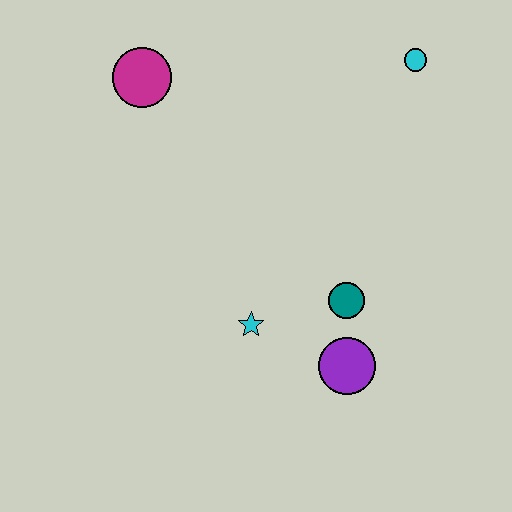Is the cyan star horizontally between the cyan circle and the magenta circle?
Yes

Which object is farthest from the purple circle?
The magenta circle is farthest from the purple circle.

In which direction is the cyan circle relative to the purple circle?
The cyan circle is above the purple circle.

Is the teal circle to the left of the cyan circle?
Yes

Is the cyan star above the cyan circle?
No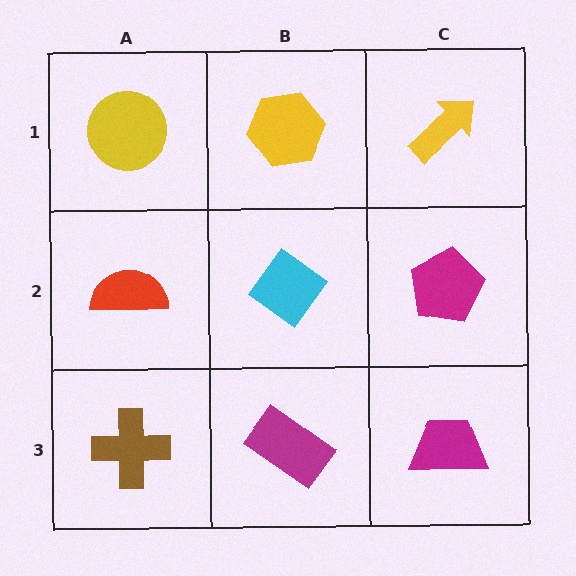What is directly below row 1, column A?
A red semicircle.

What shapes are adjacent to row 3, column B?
A cyan diamond (row 2, column B), a brown cross (row 3, column A), a magenta trapezoid (row 3, column C).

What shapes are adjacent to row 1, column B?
A cyan diamond (row 2, column B), a yellow circle (row 1, column A), a yellow arrow (row 1, column C).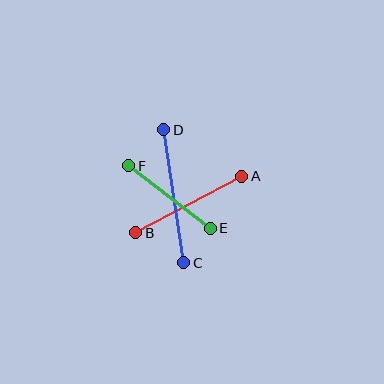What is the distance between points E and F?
The distance is approximately 103 pixels.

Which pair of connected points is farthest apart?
Points C and D are farthest apart.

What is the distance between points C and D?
The distance is approximately 134 pixels.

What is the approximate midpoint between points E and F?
The midpoint is at approximately (169, 197) pixels.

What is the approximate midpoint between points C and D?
The midpoint is at approximately (174, 196) pixels.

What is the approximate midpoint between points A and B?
The midpoint is at approximately (189, 204) pixels.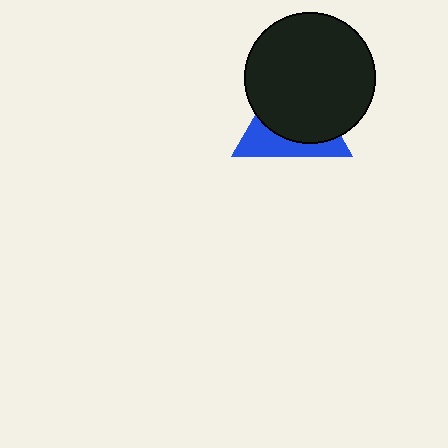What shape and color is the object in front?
The object in front is a black circle.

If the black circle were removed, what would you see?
You would see the complete blue triangle.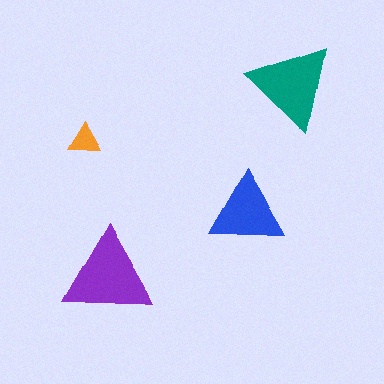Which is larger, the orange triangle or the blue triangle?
The blue one.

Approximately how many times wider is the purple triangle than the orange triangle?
About 3 times wider.